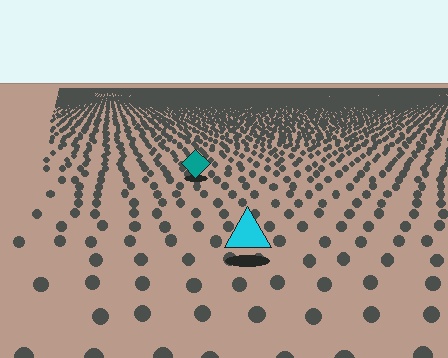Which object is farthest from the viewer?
The teal diamond is farthest from the viewer. It appears smaller and the ground texture around it is denser.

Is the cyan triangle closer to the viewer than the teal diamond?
Yes. The cyan triangle is closer — you can tell from the texture gradient: the ground texture is coarser near it.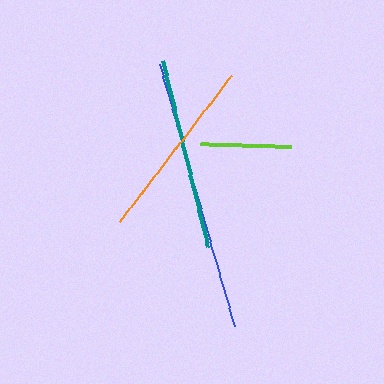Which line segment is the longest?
The blue line is the longest at approximately 273 pixels.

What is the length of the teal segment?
The teal segment is approximately 192 pixels long.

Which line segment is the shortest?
The lime line is the shortest at approximately 91 pixels.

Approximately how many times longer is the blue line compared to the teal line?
The blue line is approximately 1.4 times the length of the teal line.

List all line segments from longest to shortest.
From longest to shortest: blue, teal, orange, lime.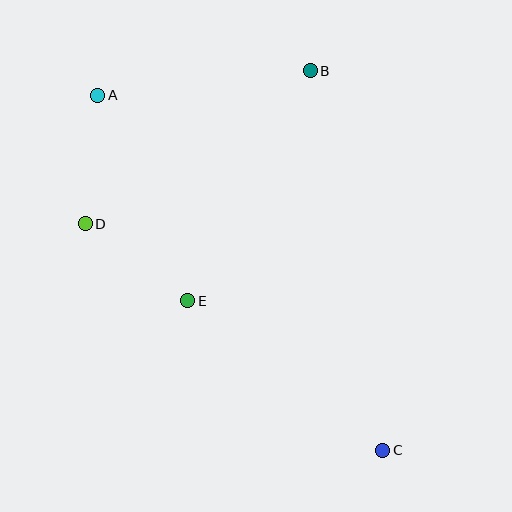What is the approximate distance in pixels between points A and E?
The distance between A and E is approximately 224 pixels.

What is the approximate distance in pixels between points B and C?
The distance between B and C is approximately 386 pixels.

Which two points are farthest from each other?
Points A and C are farthest from each other.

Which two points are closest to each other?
Points D and E are closest to each other.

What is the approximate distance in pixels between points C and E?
The distance between C and E is approximately 246 pixels.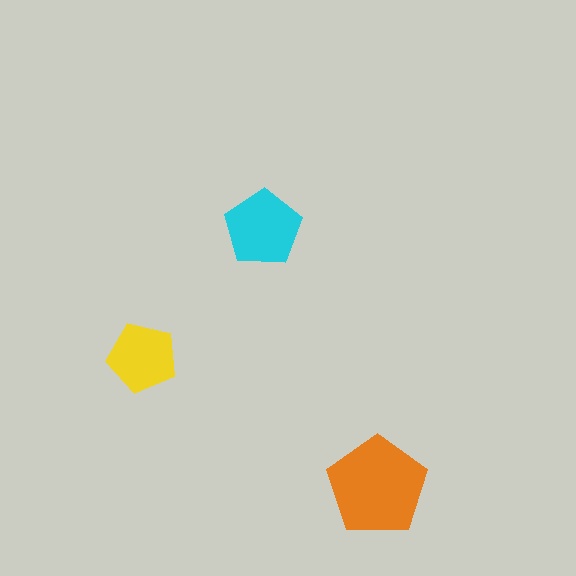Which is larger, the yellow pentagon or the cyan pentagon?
The cyan one.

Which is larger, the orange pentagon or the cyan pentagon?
The orange one.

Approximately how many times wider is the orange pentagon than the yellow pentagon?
About 1.5 times wider.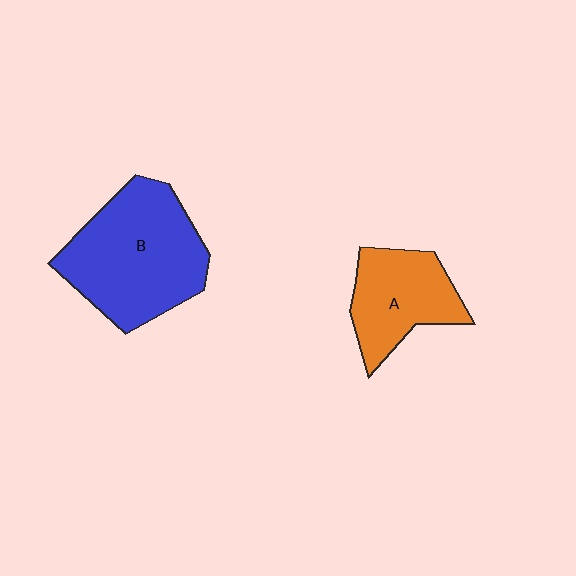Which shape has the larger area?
Shape B (blue).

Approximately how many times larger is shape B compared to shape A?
Approximately 1.7 times.